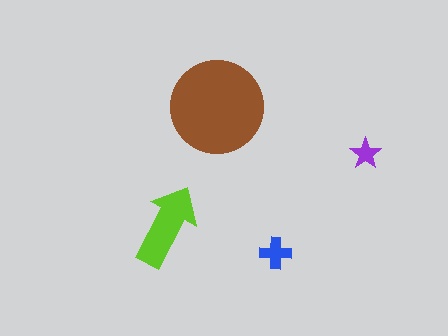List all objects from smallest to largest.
The purple star, the blue cross, the lime arrow, the brown circle.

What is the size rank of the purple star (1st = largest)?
4th.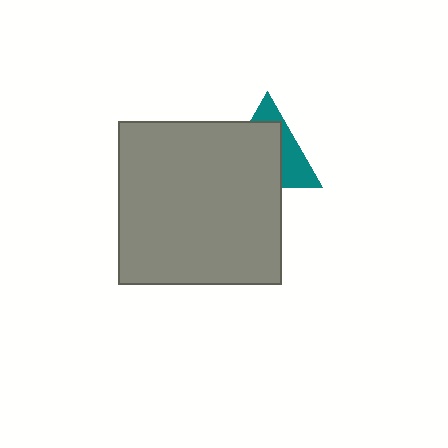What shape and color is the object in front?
The object in front is a gray square.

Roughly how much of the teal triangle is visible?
A small part of it is visible (roughly 38%).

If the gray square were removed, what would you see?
You would see the complete teal triangle.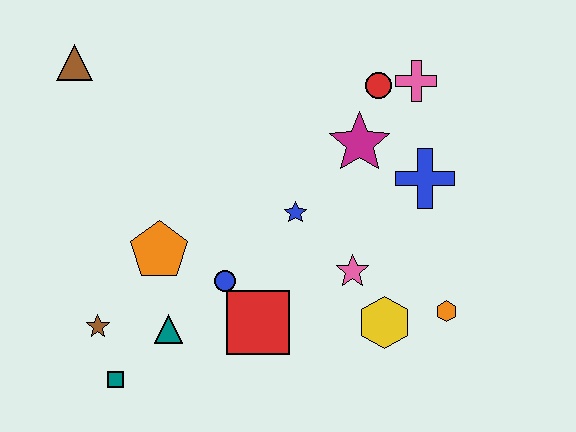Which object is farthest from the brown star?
The pink cross is farthest from the brown star.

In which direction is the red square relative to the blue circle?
The red square is below the blue circle.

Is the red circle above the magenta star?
Yes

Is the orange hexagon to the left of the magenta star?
No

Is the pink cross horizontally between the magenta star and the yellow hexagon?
No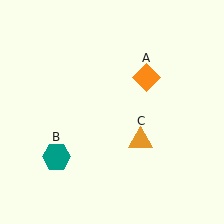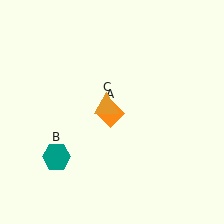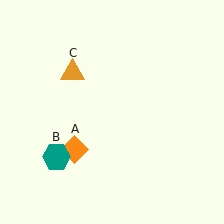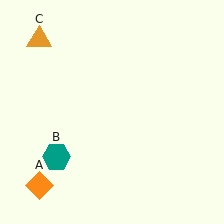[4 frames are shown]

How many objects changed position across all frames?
2 objects changed position: orange diamond (object A), orange triangle (object C).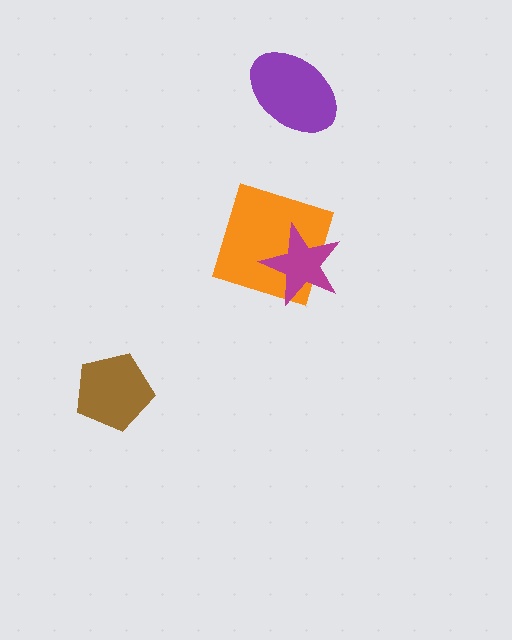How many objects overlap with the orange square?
1 object overlaps with the orange square.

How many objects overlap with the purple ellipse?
0 objects overlap with the purple ellipse.